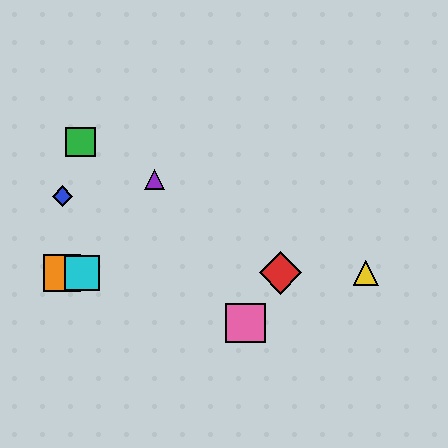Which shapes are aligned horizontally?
The red diamond, the yellow triangle, the orange square, the cyan square are aligned horizontally.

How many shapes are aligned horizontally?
4 shapes (the red diamond, the yellow triangle, the orange square, the cyan square) are aligned horizontally.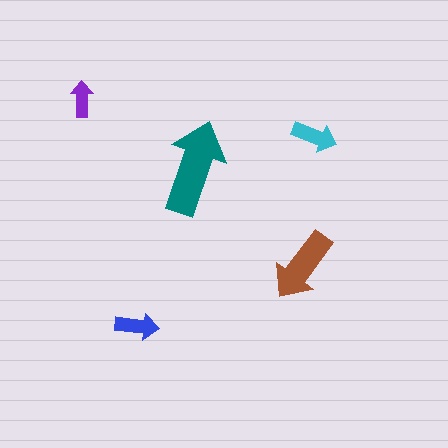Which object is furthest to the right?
The cyan arrow is rightmost.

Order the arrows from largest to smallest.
the teal one, the brown one, the cyan one, the blue one, the purple one.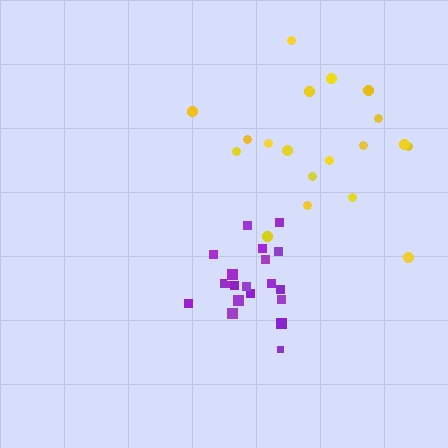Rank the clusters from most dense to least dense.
purple, yellow.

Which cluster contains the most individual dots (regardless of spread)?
Purple (21).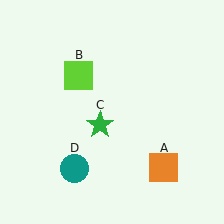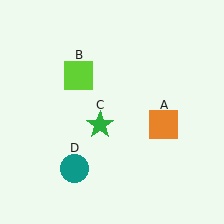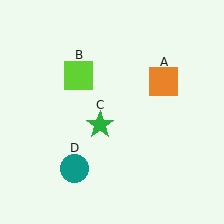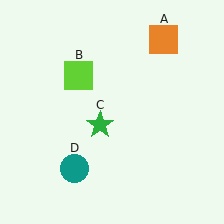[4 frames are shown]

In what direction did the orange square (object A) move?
The orange square (object A) moved up.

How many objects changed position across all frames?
1 object changed position: orange square (object A).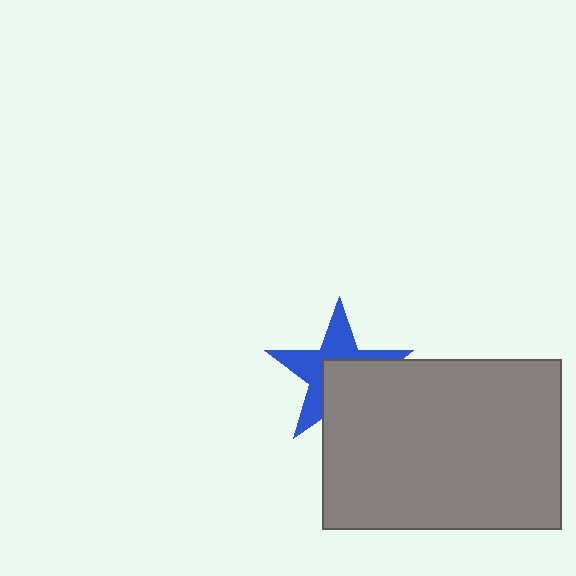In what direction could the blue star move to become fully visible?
The blue star could move toward the upper-left. That would shift it out from behind the gray rectangle entirely.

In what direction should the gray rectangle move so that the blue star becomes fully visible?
The gray rectangle should move toward the lower-right. That is the shortest direction to clear the overlap and leave the blue star fully visible.